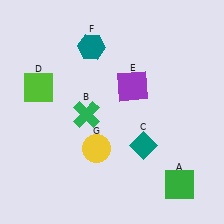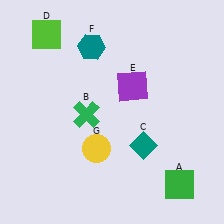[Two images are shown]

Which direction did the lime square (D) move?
The lime square (D) moved up.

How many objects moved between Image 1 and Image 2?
1 object moved between the two images.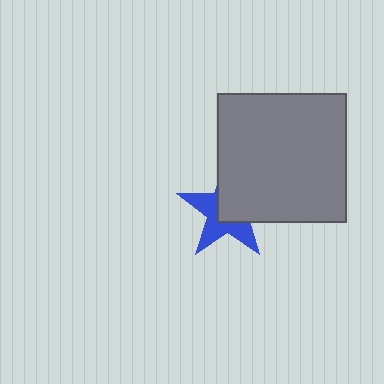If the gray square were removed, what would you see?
You would see the complete blue star.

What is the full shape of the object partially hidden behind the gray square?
The partially hidden object is a blue star.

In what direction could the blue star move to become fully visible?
The blue star could move toward the lower-left. That would shift it out from behind the gray square entirely.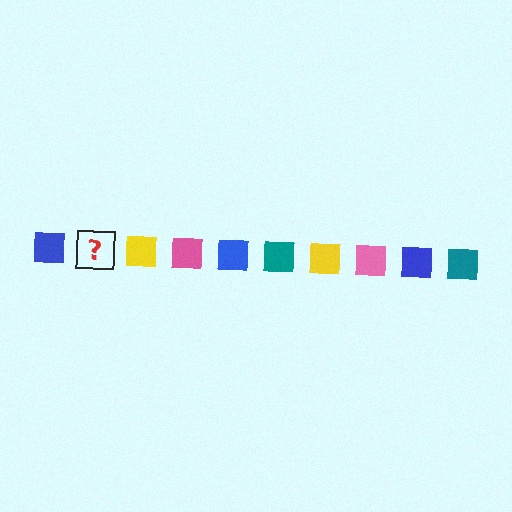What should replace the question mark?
The question mark should be replaced with a teal square.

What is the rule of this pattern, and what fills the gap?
The rule is that the pattern cycles through blue, teal, yellow, pink squares. The gap should be filled with a teal square.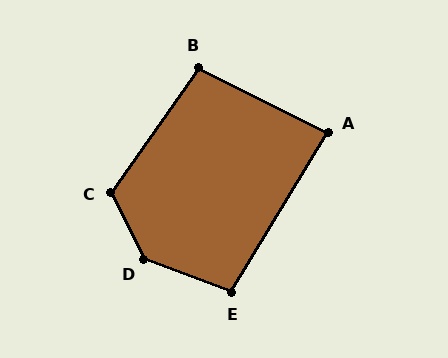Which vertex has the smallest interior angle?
A, at approximately 85 degrees.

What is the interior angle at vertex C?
Approximately 119 degrees (obtuse).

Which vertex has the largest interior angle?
D, at approximately 137 degrees.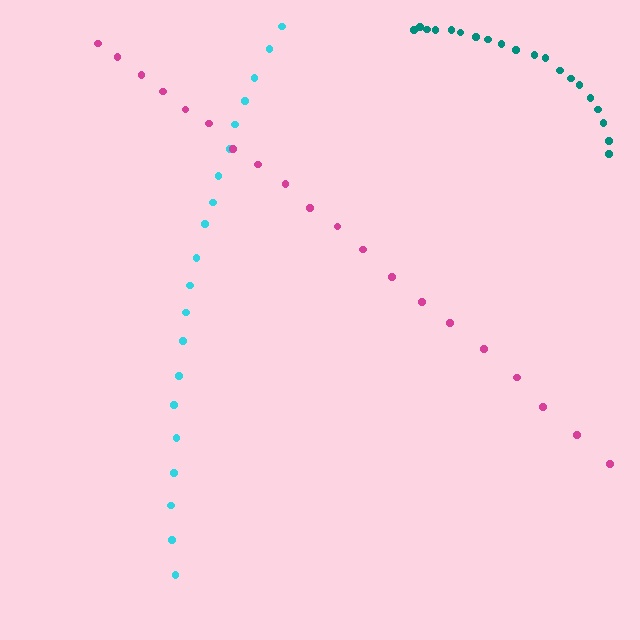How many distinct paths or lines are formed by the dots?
There are 3 distinct paths.